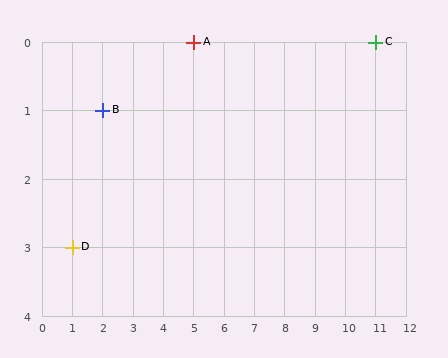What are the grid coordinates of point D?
Point D is at grid coordinates (1, 3).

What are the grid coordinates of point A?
Point A is at grid coordinates (5, 0).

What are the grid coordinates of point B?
Point B is at grid coordinates (2, 1).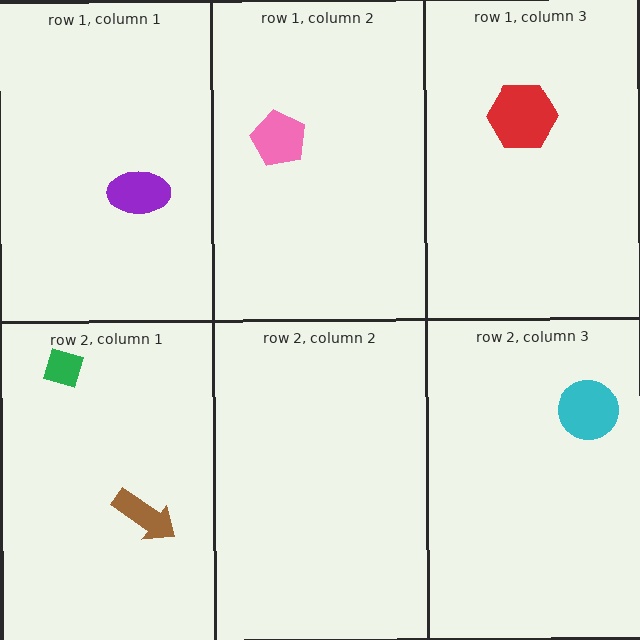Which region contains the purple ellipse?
The row 1, column 1 region.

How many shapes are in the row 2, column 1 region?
2.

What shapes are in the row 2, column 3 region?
The cyan circle.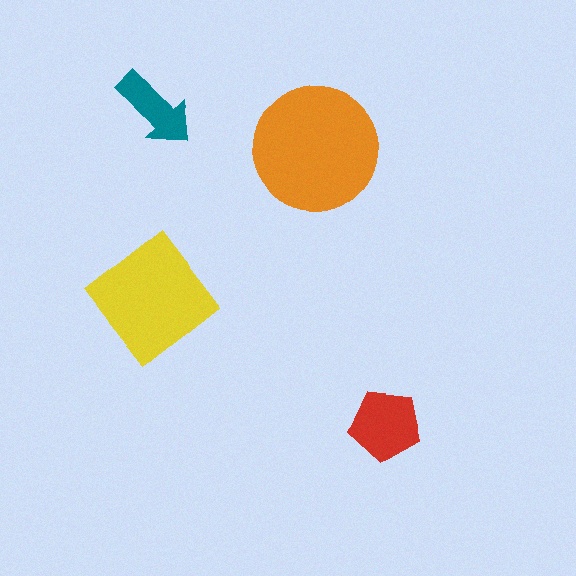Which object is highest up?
The teal arrow is topmost.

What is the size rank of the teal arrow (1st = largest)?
4th.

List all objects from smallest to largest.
The teal arrow, the red pentagon, the yellow diamond, the orange circle.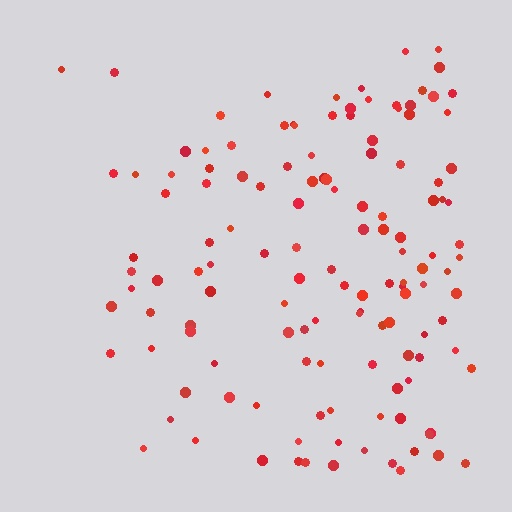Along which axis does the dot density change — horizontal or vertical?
Horizontal.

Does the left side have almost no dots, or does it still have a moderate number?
Still a moderate number, just noticeably fewer than the right.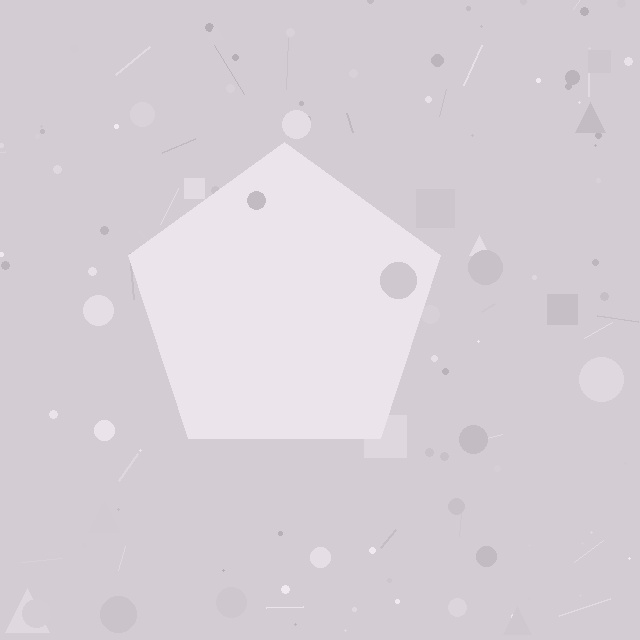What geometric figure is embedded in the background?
A pentagon is embedded in the background.